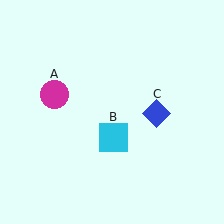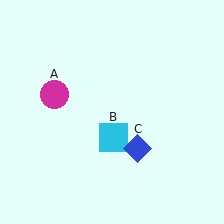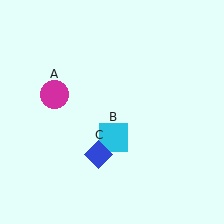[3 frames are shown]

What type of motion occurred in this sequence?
The blue diamond (object C) rotated clockwise around the center of the scene.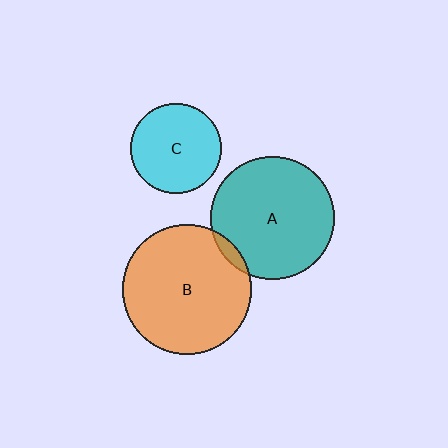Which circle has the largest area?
Circle B (orange).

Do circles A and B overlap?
Yes.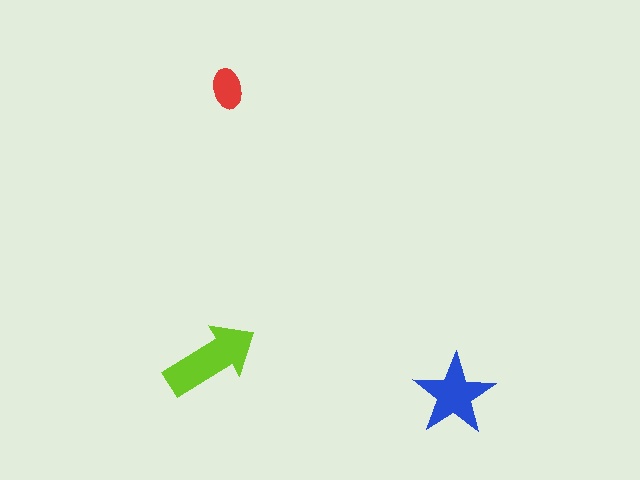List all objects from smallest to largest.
The red ellipse, the blue star, the lime arrow.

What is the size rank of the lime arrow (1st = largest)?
1st.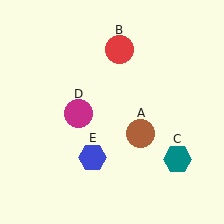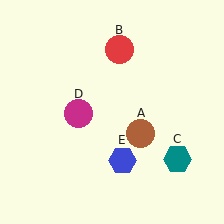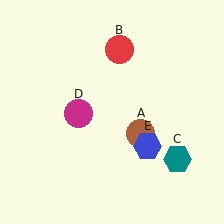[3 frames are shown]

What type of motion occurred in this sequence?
The blue hexagon (object E) rotated counterclockwise around the center of the scene.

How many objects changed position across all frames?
1 object changed position: blue hexagon (object E).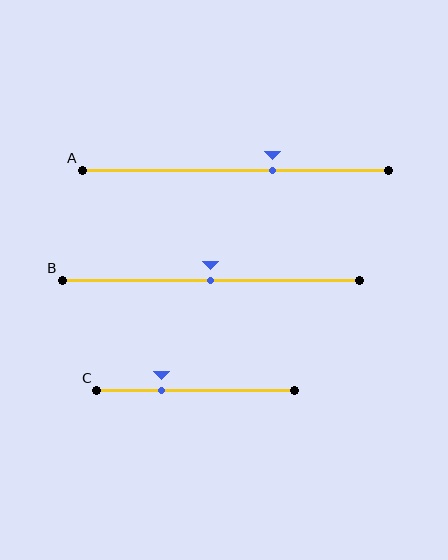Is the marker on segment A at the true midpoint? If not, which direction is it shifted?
No, the marker on segment A is shifted to the right by about 12% of the segment length.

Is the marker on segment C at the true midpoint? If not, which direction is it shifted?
No, the marker on segment C is shifted to the left by about 17% of the segment length.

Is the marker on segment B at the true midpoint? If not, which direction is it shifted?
Yes, the marker on segment B is at the true midpoint.